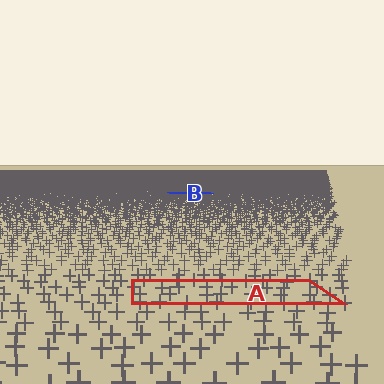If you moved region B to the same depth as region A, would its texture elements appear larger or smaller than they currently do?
They would appear larger. At a closer depth, the same texture elements are projected at a bigger on-screen size.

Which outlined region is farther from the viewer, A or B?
Region B is farther from the viewer — the texture elements inside it appear smaller and more densely packed.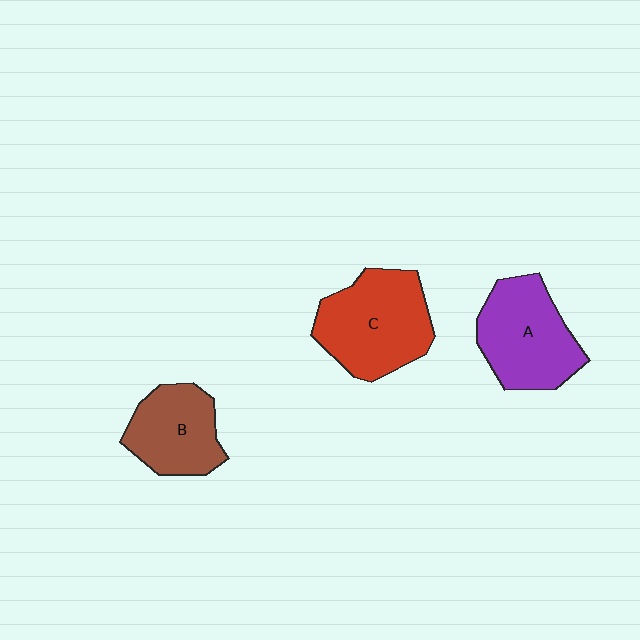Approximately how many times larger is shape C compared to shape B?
Approximately 1.4 times.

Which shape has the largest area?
Shape C (red).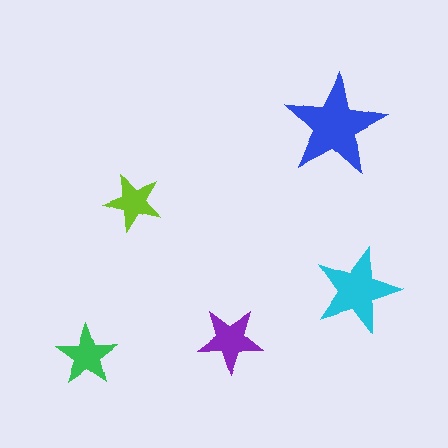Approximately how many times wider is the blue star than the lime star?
About 2 times wider.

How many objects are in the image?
There are 5 objects in the image.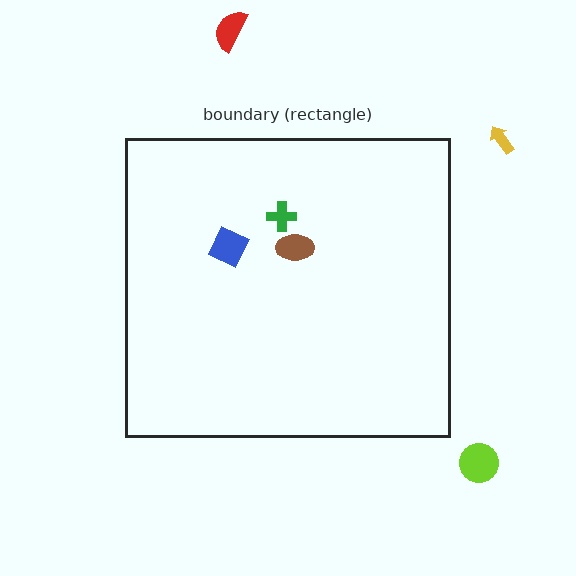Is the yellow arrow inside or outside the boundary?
Outside.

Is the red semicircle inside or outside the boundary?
Outside.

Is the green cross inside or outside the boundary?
Inside.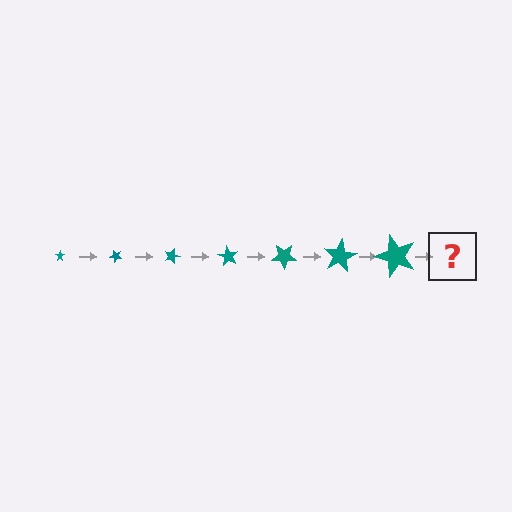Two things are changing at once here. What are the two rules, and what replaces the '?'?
The two rules are that the star grows larger each step and it rotates 45 degrees each step. The '?' should be a star, larger than the previous one and rotated 315 degrees from the start.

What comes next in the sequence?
The next element should be a star, larger than the previous one and rotated 315 degrees from the start.